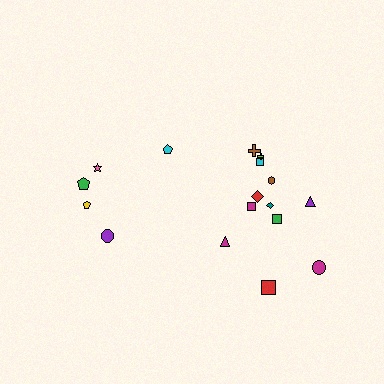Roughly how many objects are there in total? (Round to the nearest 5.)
Roughly 15 objects in total.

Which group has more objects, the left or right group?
The right group.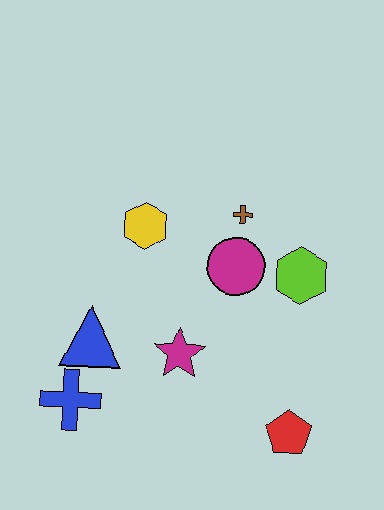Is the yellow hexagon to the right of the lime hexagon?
No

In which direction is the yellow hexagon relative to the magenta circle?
The yellow hexagon is to the left of the magenta circle.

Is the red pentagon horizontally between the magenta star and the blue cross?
No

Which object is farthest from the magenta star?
The brown cross is farthest from the magenta star.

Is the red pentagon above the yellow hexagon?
No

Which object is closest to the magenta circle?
The brown cross is closest to the magenta circle.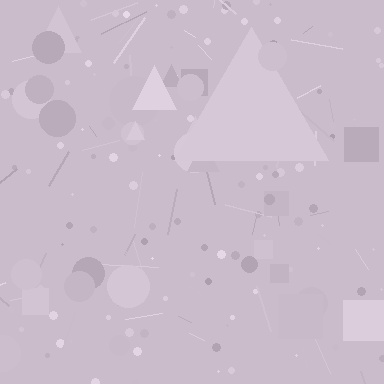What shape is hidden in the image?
A triangle is hidden in the image.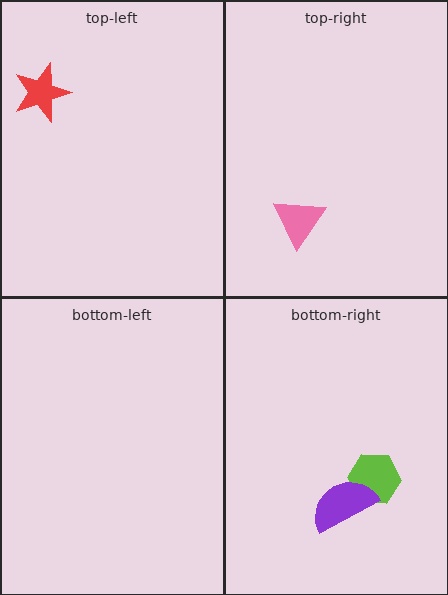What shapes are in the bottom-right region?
The lime hexagon, the purple semicircle.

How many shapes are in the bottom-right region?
2.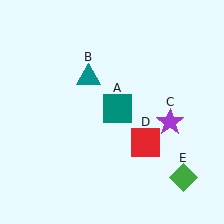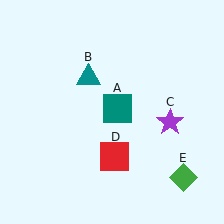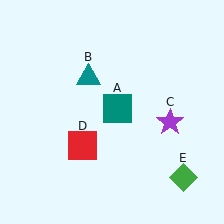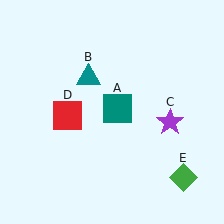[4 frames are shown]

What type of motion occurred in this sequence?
The red square (object D) rotated clockwise around the center of the scene.